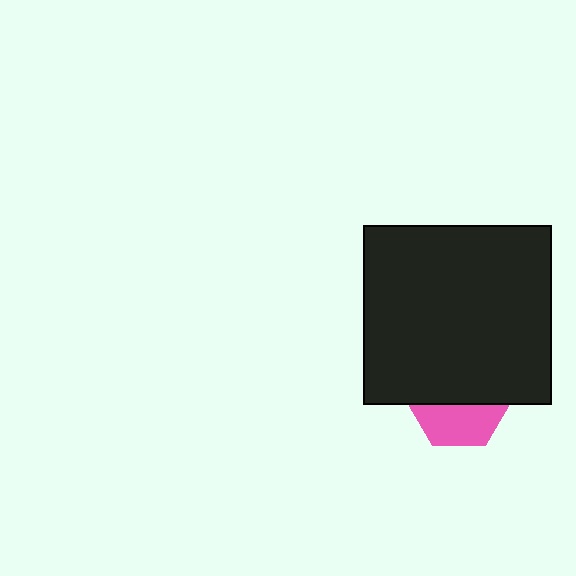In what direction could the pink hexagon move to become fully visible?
The pink hexagon could move down. That would shift it out from behind the black rectangle entirely.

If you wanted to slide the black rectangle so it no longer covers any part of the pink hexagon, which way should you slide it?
Slide it up — that is the most direct way to separate the two shapes.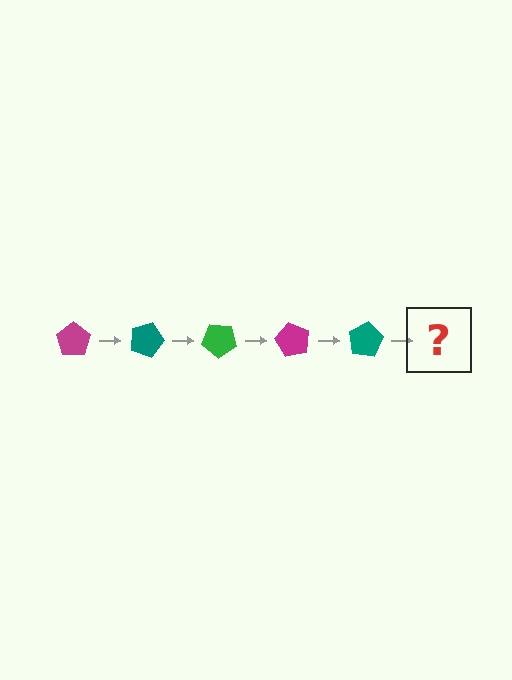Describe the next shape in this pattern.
It should be a green pentagon, rotated 100 degrees from the start.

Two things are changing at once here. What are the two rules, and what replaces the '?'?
The two rules are that it rotates 20 degrees each step and the color cycles through magenta, teal, and green. The '?' should be a green pentagon, rotated 100 degrees from the start.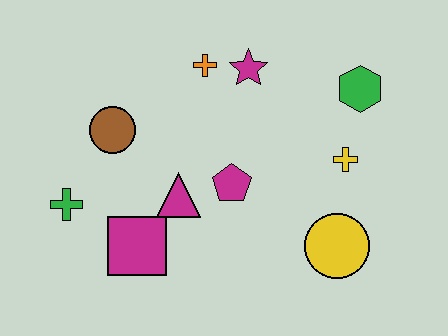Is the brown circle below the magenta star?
Yes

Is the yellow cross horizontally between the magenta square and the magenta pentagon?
No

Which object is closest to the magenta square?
The magenta triangle is closest to the magenta square.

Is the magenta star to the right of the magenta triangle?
Yes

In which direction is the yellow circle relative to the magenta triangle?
The yellow circle is to the right of the magenta triangle.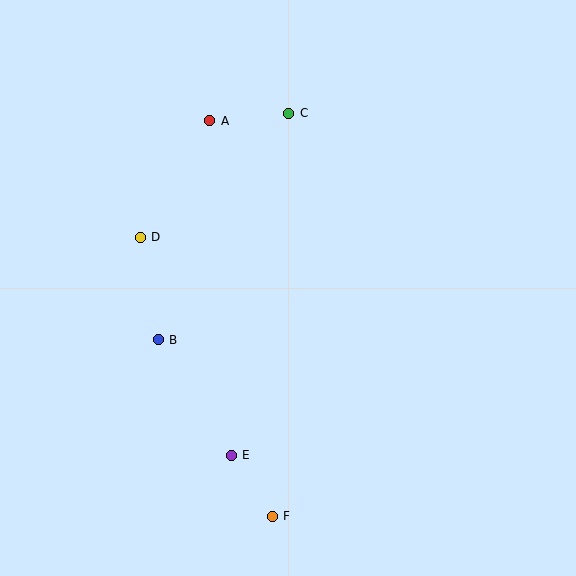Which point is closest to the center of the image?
Point B at (158, 340) is closest to the center.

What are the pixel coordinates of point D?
Point D is at (140, 237).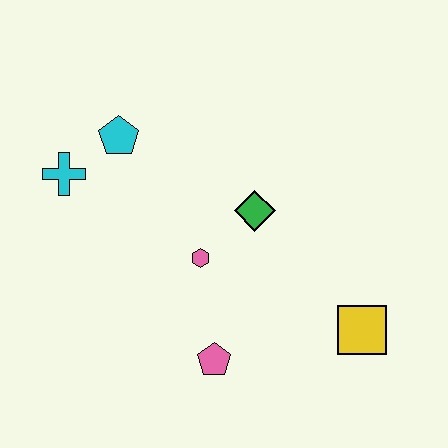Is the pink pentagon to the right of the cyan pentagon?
Yes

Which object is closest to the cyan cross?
The cyan pentagon is closest to the cyan cross.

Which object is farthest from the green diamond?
The cyan cross is farthest from the green diamond.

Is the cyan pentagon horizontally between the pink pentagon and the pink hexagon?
No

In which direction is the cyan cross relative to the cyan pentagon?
The cyan cross is to the left of the cyan pentagon.